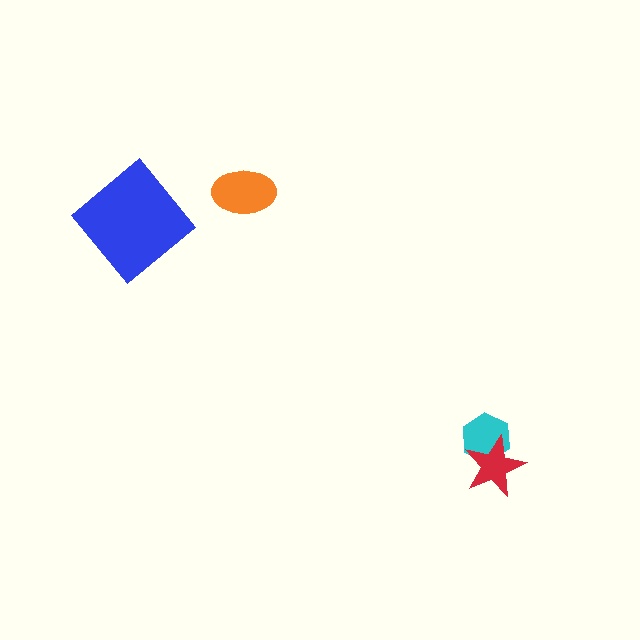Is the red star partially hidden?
No, no other shape covers it.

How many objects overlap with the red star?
1 object overlaps with the red star.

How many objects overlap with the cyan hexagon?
1 object overlaps with the cyan hexagon.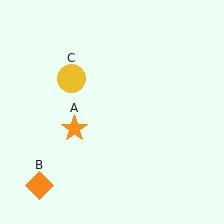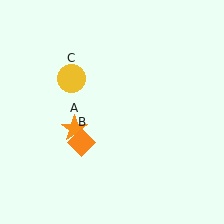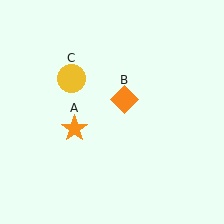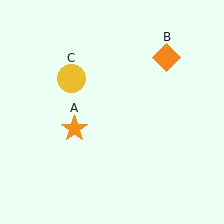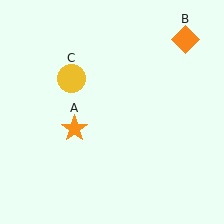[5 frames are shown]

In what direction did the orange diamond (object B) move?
The orange diamond (object B) moved up and to the right.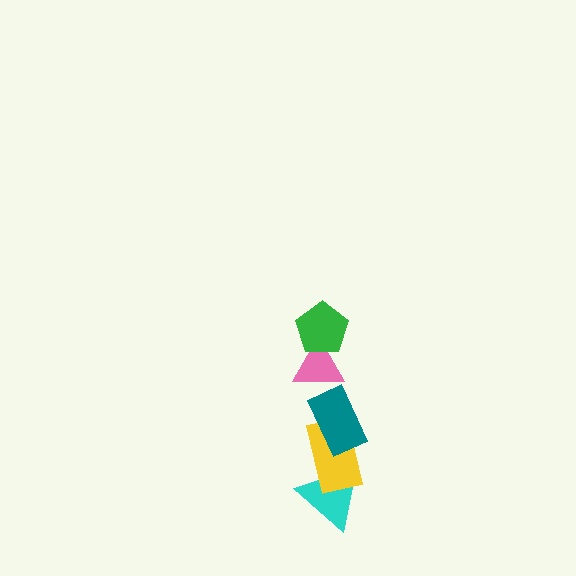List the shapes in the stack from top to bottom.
From top to bottom: the green pentagon, the pink triangle, the teal rectangle, the yellow rectangle, the cyan triangle.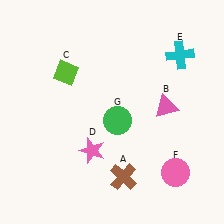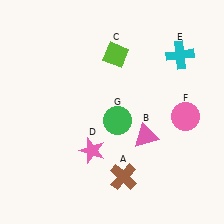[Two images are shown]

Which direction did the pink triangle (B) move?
The pink triangle (B) moved down.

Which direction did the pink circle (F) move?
The pink circle (F) moved up.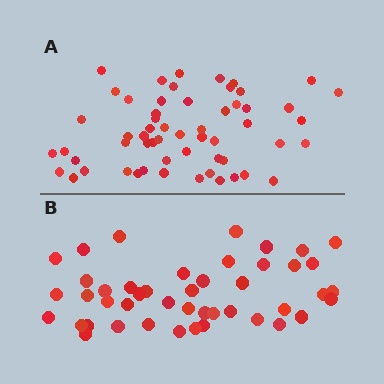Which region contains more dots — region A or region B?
Region A (the top region) has more dots.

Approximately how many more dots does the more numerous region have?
Region A has roughly 12 or so more dots than region B.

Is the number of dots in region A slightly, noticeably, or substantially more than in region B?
Region A has noticeably more, but not dramatically so. The ratio is roughly 1.3 to 1.